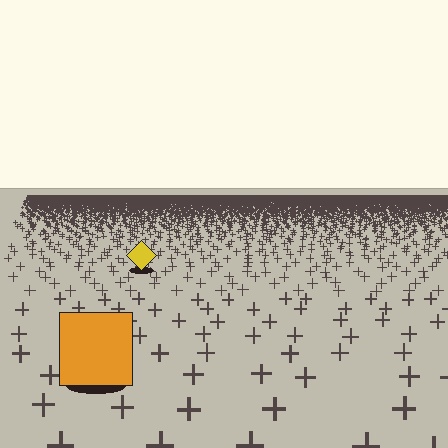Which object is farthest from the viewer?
The yellow diamond is farthest from the viewer. It appears smaller and the ground texture around it is denser.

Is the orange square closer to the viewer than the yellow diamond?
Yes. The orange square is closer — you can tell from the texture gradient: the ground texture is coarser near it.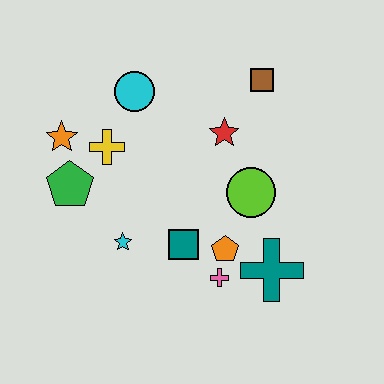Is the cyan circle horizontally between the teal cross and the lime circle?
No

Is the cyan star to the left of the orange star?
No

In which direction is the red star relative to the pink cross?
The red star is above the pink cross.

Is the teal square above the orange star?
No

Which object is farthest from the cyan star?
The brown square is farthest from the cyan star.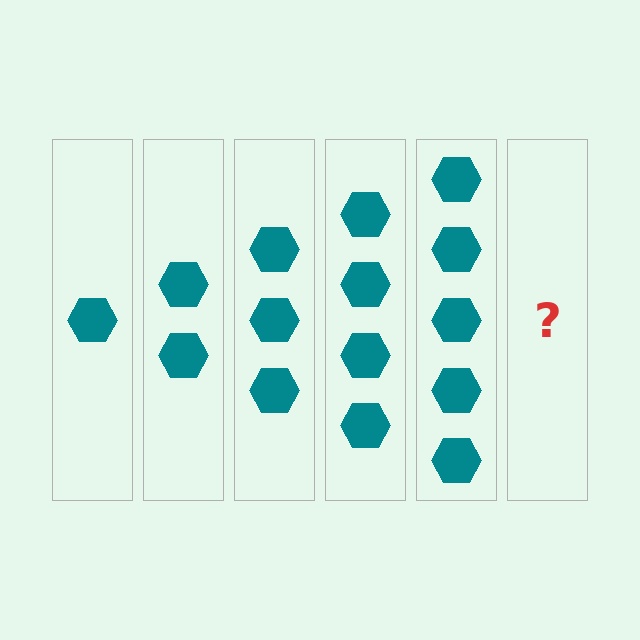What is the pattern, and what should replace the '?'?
The pattern is that each step adds one more hexagon. The '?' should be 6 hexagons.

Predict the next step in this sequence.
The next step is 6 hexagons.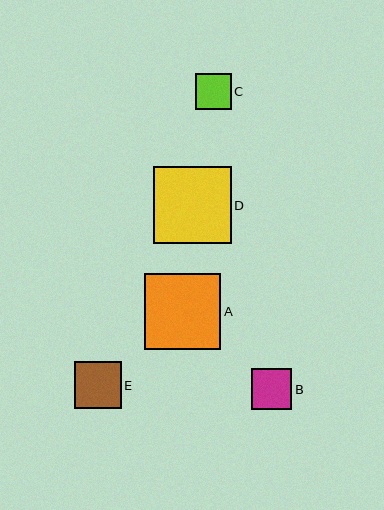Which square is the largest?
Square D is the largest with a size of approximately 77 pixels.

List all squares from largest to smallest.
From largest to smallest: D, A, E, B, C.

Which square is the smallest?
Square C is the smallest with a size of approximately 36 pixels.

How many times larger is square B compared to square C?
Square B is approximately 1.1 times the size of square C.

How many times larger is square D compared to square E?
Square D is approximately 1.7 times the size of square E.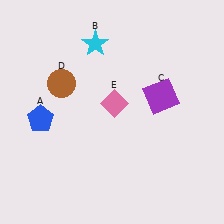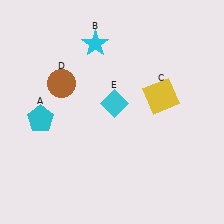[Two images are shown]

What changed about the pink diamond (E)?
In Image 1, E is pink. In Image 2, it changed to cyan.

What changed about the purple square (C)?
In Image 1, C is purple. In Image 2, it changed to yellow.